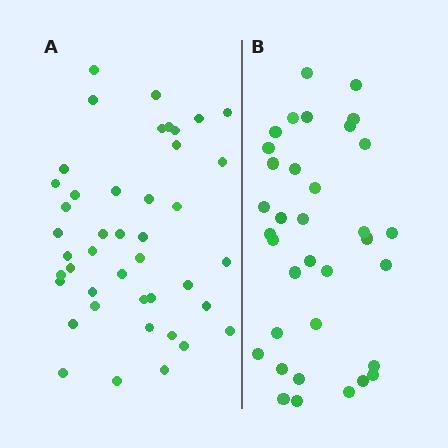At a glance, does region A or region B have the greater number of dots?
Region A (the left region) has more dots.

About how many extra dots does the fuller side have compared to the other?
Region A has roughly 8 or so more dots than region B.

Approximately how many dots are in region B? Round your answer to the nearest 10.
About 40 dots. (The exact count is 35, which rounds to 40.)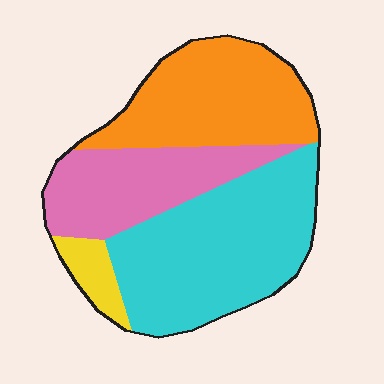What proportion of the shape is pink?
Pink covers roughly 25% of the shape.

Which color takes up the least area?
Yellow, at roughly 5%.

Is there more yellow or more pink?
Pink.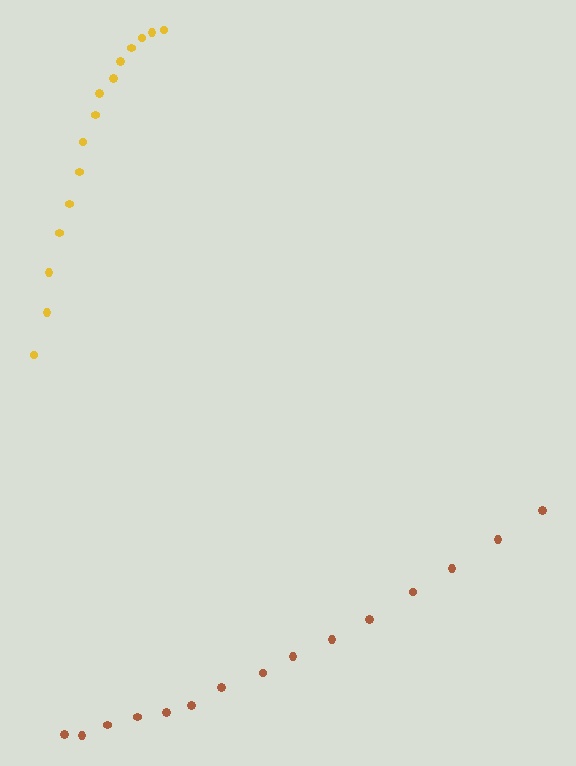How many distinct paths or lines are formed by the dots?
There are 2 distinct paths.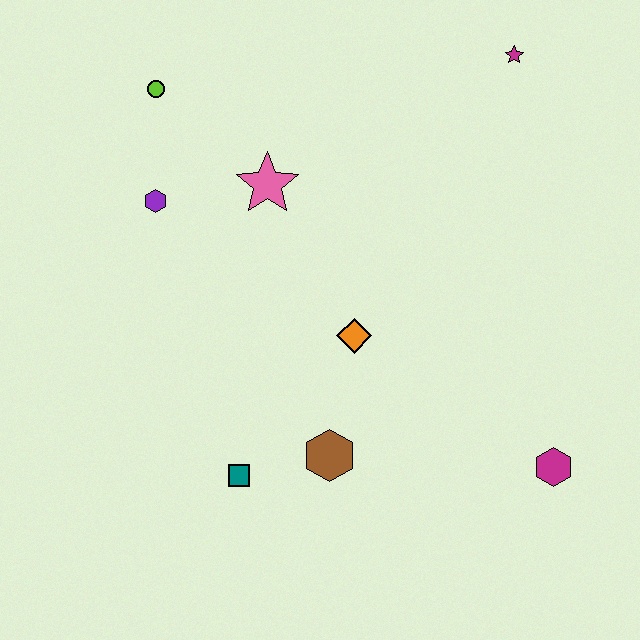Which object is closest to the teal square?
The brown hexagon is closest to the teal square.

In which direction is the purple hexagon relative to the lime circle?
The purple hexagon is below the lime circle.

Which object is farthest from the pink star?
The magenta hexagon is farthest from the pink star.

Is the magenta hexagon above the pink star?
No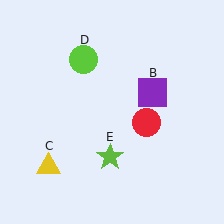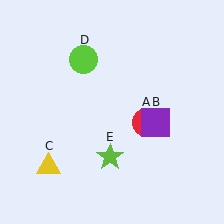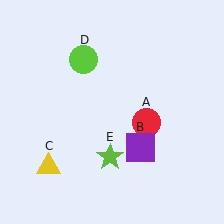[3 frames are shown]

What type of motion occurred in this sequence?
The purple square (object B) rotated clockwise around the center of the scene.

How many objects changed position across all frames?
1 object changed position: purple square (object B).